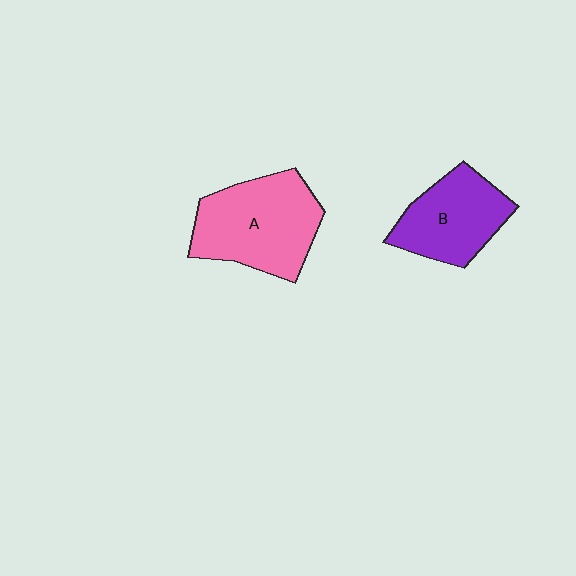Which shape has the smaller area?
Shape B (purple).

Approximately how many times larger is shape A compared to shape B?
Approximately 1.3 times.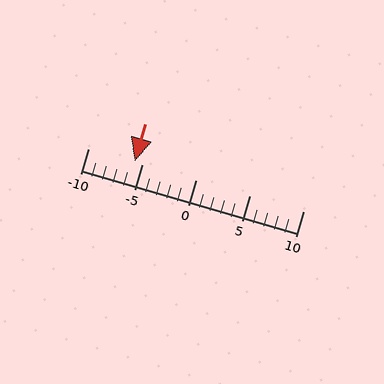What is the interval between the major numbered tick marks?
The major tick marks are spaced 5 units apart.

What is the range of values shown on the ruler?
The ruler shows values from -10 to 10.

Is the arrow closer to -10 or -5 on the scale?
The arrow is closer to -5.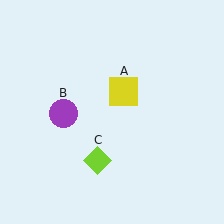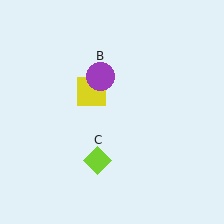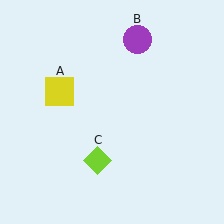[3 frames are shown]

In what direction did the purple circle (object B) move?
The purple circle (object B) moved up and to the right.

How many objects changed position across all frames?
2 objects changed position: yellow square (object A), purple circle (object B).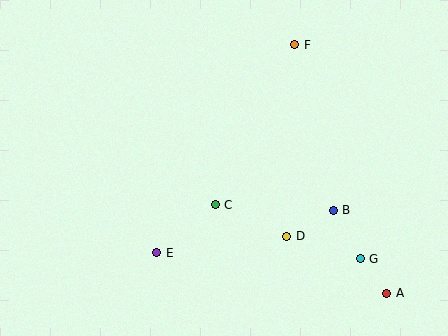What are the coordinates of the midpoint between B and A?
The midpoint between B and A is at (360, 252).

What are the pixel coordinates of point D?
Point D is at (287, 236).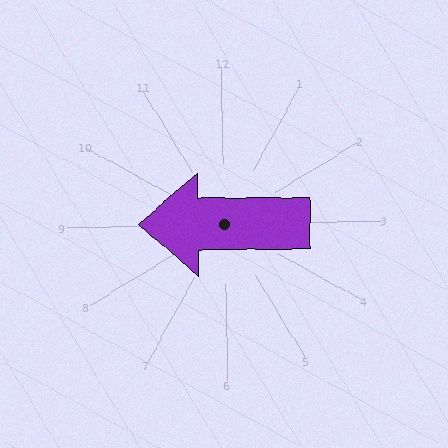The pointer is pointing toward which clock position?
Roughly 9 o'clock.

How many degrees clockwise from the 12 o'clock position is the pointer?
Approximately 271 degrees.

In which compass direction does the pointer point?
West.